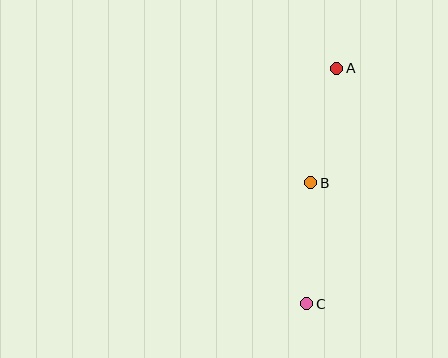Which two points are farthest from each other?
Points A and C are farthest from each other.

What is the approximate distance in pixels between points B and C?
The distance between B and C is approximately 121 pixels.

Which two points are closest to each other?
Points A and B are closest to each other.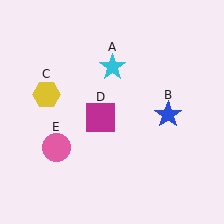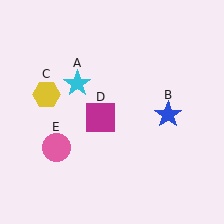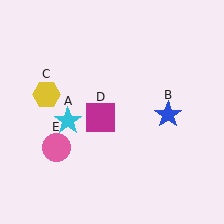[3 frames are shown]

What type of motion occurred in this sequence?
The cyan star (object A) rotated counterclockwise around the center of the scene.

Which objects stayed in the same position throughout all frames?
Blue star (object B) and yellow hexagon (object C) and magenta square (object D) and pink circle (object E) remained stationary.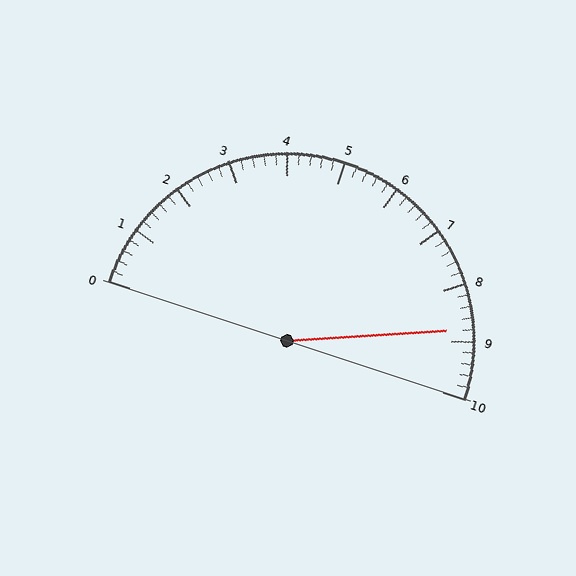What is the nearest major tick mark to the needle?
The nearest major tick mark is 9.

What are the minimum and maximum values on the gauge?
The gauge ranges from 0 to 10.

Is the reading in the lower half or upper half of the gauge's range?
The reading is in the upper half of the range (0 to 10).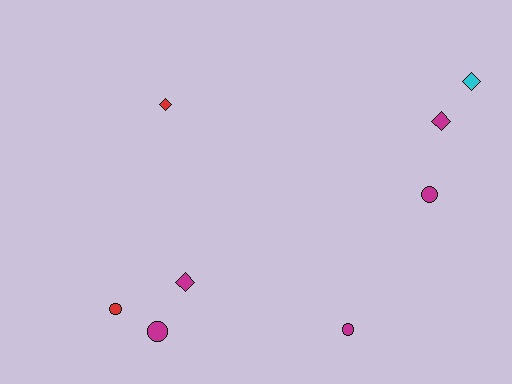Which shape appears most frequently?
Circle, with 4 objects.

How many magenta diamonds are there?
There are 2 magenta diamonds.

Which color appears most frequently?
Magenta, with 5 objects.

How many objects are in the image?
There are 8 objects.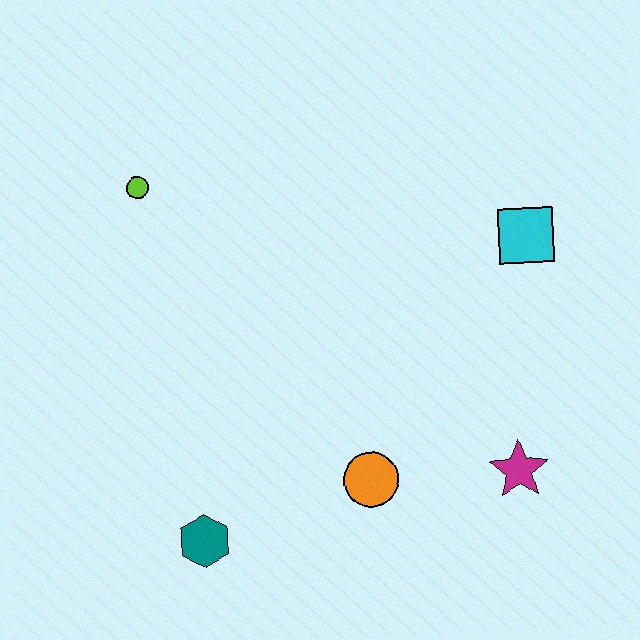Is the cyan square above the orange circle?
Yes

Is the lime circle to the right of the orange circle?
No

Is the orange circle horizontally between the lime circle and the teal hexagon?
No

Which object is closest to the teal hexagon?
The orange circle is closest to the teal hexagon.